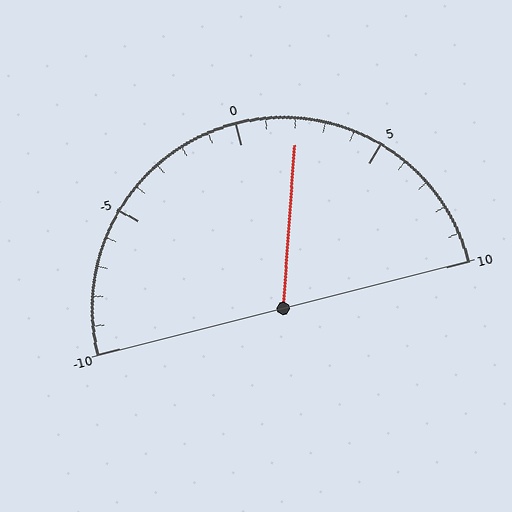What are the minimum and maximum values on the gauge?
The gauge ranges from -10 to 10.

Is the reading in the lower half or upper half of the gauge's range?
The reading is in the upper half of the range (-10 to 10).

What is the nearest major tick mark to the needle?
The nearest major tick mark is 0.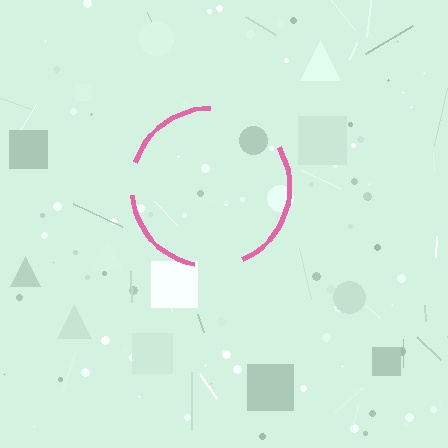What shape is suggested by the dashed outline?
The dashed outline suggests a circle.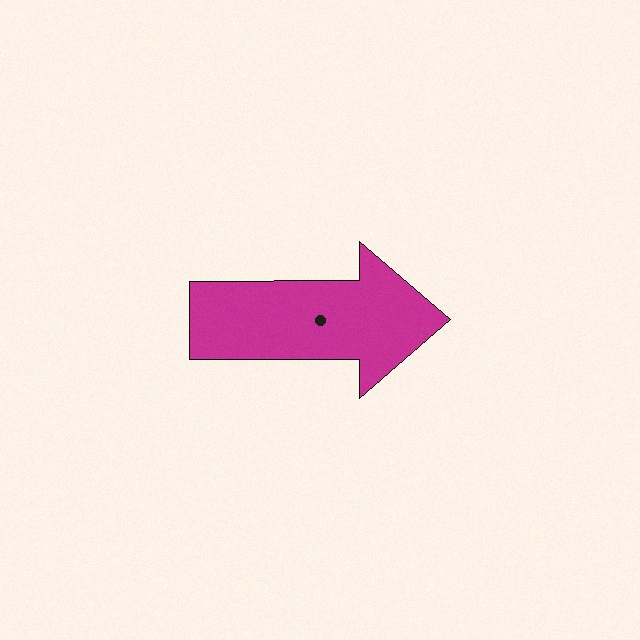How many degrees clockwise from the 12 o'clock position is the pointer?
Approximately 90 degrees.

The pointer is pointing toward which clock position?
Roughly 3 o'clock.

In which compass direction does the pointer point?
East.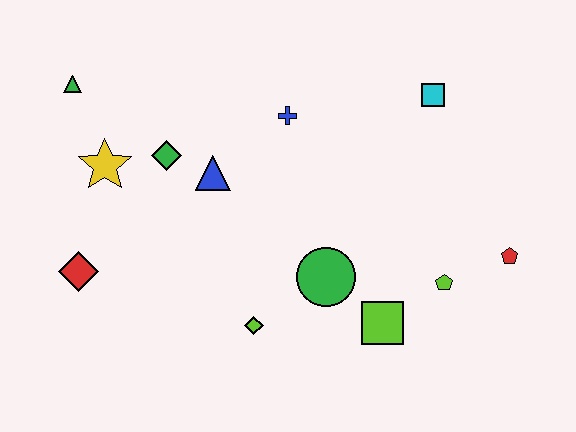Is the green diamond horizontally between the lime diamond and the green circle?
No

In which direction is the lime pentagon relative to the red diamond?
The lime pentagon is to the right of the red diamond.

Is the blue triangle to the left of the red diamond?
No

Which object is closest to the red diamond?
The yellow star is closest to the red diamond.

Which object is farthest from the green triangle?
The red pentagon is farthest from the green triangle.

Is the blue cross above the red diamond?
Yes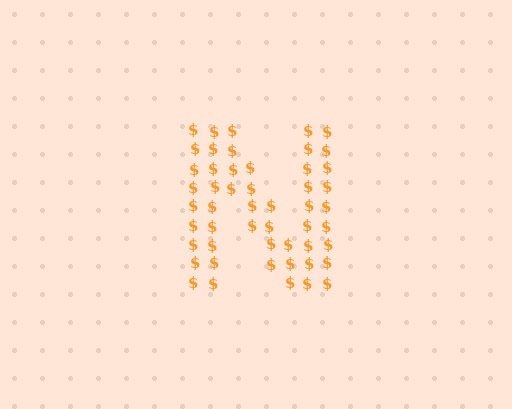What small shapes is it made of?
It is made of small dollar signs.